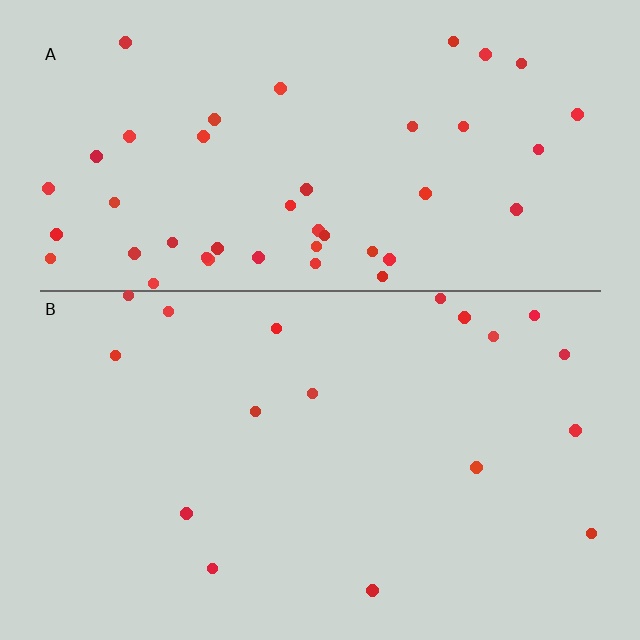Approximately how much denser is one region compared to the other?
Approximately 2.6× — region A over region B.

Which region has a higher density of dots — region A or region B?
A (the top).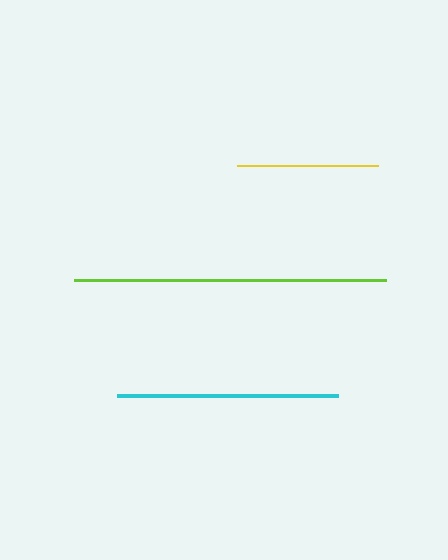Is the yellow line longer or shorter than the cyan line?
The cyan line is longer than the yellow line.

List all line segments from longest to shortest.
From longest to shortest: lime, cyan, yellow.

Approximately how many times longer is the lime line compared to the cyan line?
The lime line is approximately 1.4 times the length of the cyan line.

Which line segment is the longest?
The lime line is the longest at approximately 312 pixels.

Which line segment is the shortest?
The yellow line is the shortest at approximately 141 pixels.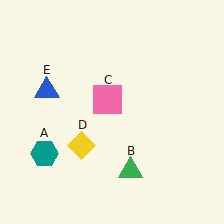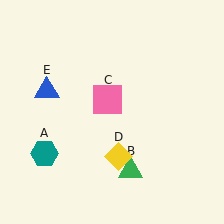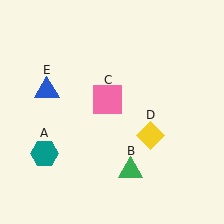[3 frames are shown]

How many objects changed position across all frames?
1 object changed position: yellow diamond (object D).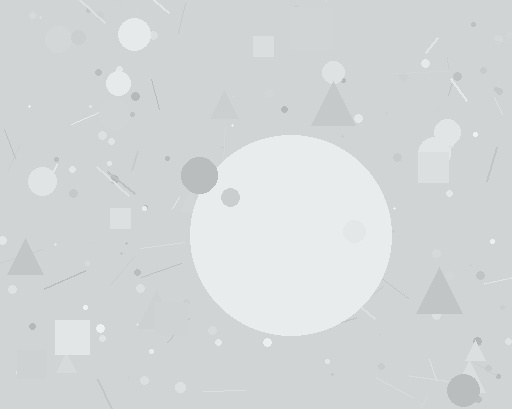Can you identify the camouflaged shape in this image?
The camouflaged shape is a circle.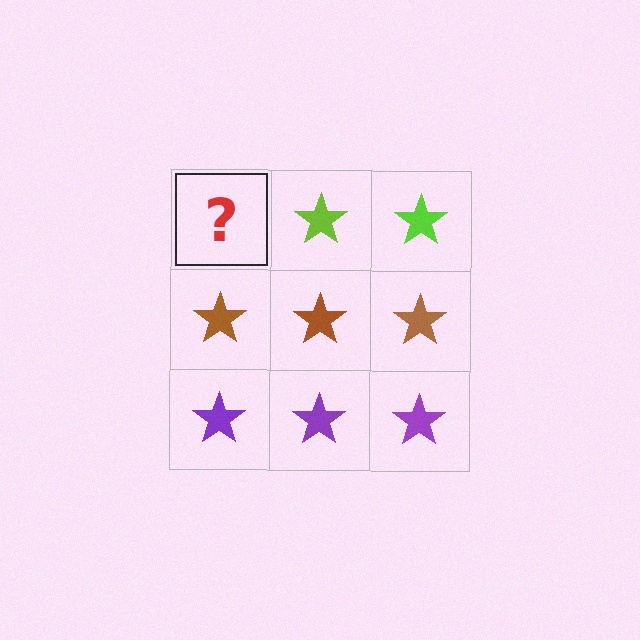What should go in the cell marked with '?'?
The missing cell should contain a lime star.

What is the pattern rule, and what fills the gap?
The rule is that each row has a consistent color. The gap should be filled with a lime star.